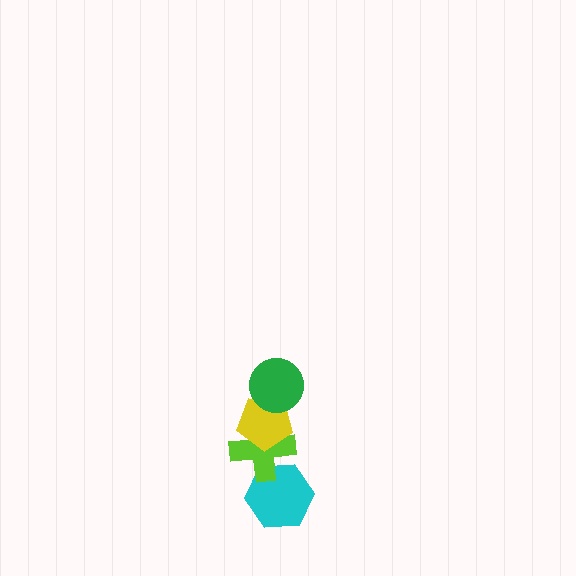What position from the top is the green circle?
The green circle is 1st from the top.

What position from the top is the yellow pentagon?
The yellow pentagon is 2nd from the top.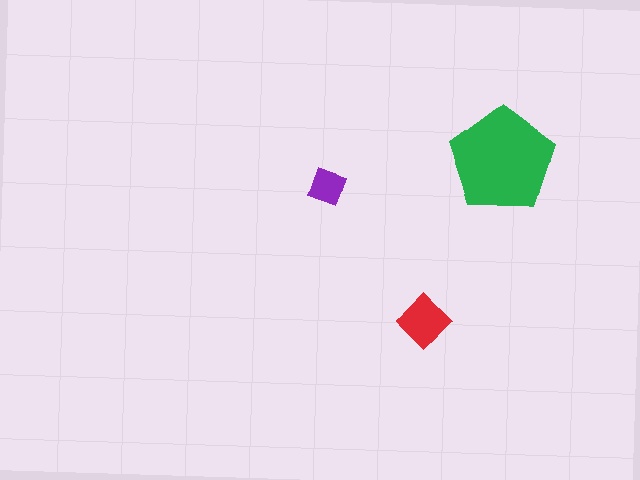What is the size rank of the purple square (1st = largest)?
3rd.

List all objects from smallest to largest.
The purple square, the red diamond, the green pentagon.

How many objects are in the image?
There are 3 objects in the image.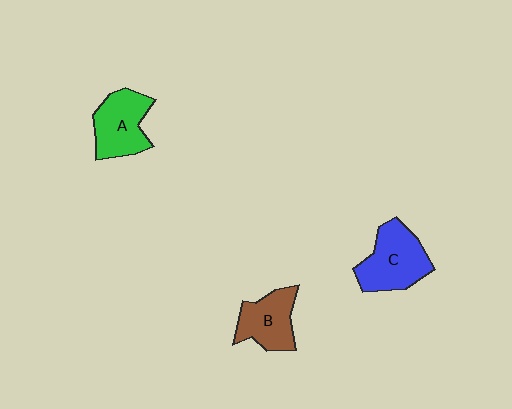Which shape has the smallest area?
Shape B (brown).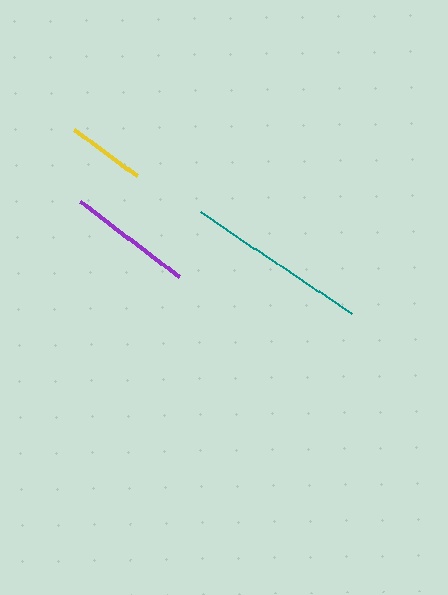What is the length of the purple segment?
The purple segment is approximately 123 pixels long.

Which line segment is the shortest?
The yellow line is the shortest at approximately 78 pixels.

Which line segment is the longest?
The teal line is the longest at approximately 183 pixels.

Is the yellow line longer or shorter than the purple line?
The purple line is longer than the yellow line.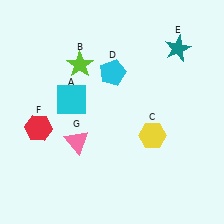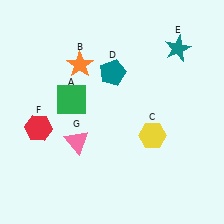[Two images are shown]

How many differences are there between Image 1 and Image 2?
There are 3 differences between the two images.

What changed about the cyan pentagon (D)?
In Image 1, D is cyan. In Image 2, it changed to teal.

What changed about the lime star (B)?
In Image 1, B is lime. In Image 2, it changed to orange.